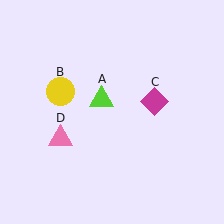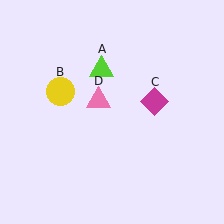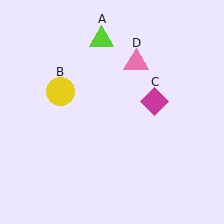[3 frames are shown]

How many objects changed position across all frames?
2 objects changed position: lime triangle (object A), pink triangle (object D).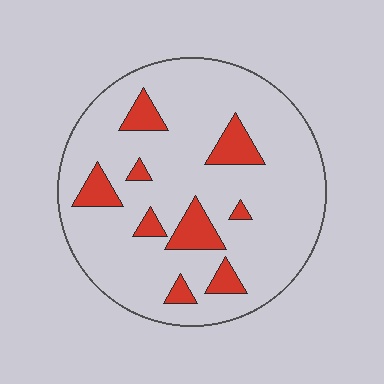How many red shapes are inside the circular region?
9.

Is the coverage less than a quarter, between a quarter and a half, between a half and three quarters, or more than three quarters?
Less than a quarter.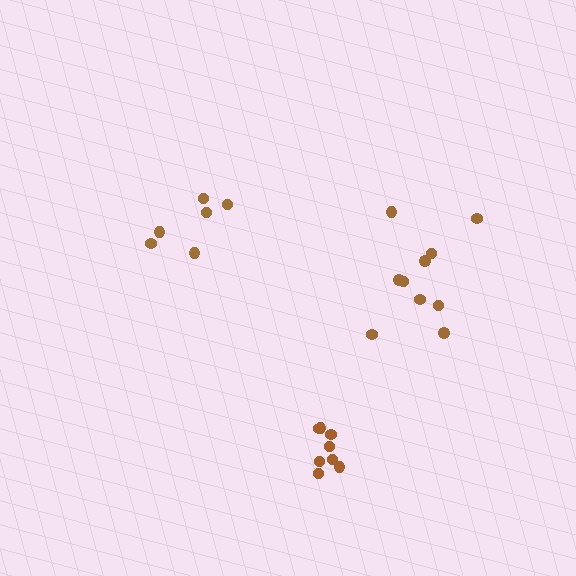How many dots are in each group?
Group 1: 8 dots, Group 2: 10 dots, Group 3: 6 dots (24 total).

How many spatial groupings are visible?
There are 3 spatial groupings.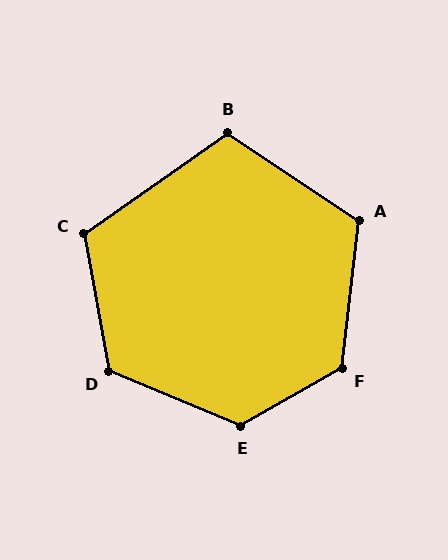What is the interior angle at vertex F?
Approximately 126 degrees (obtuse).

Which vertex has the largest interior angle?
E, at approximately 128 degrees.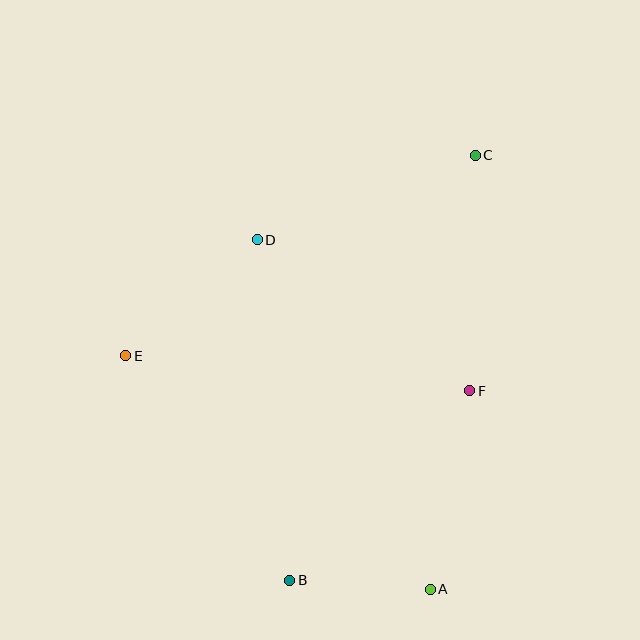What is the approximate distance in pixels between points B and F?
The distance between B and F is approximately 261 pixels.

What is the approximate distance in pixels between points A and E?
The distance between A and E is approximately 384 pixels.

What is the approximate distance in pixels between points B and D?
The distance between B and D is approximately 342 pixels.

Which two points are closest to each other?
Points A and B are closest to each other.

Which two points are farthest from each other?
Points B and C are farthest from each other.